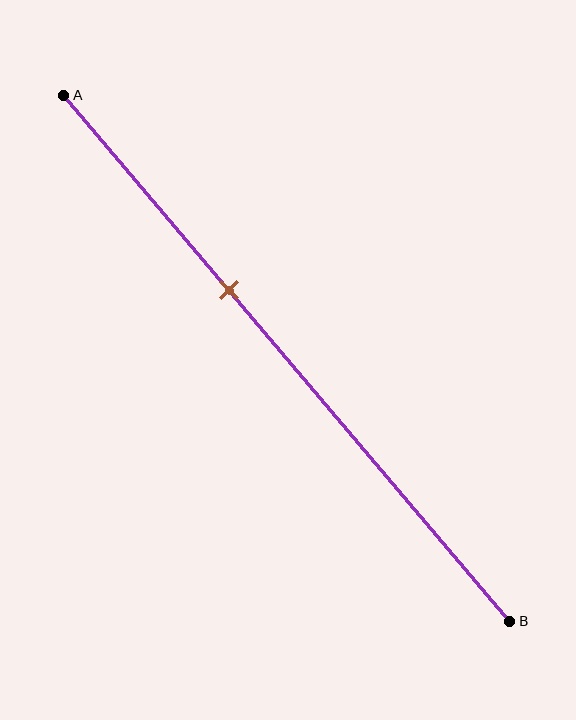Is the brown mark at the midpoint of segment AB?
No, the mark is at about 35% from A, not at the 50% midpoint.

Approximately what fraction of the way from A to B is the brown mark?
The brown mark is approximately 35% of the way from A to B.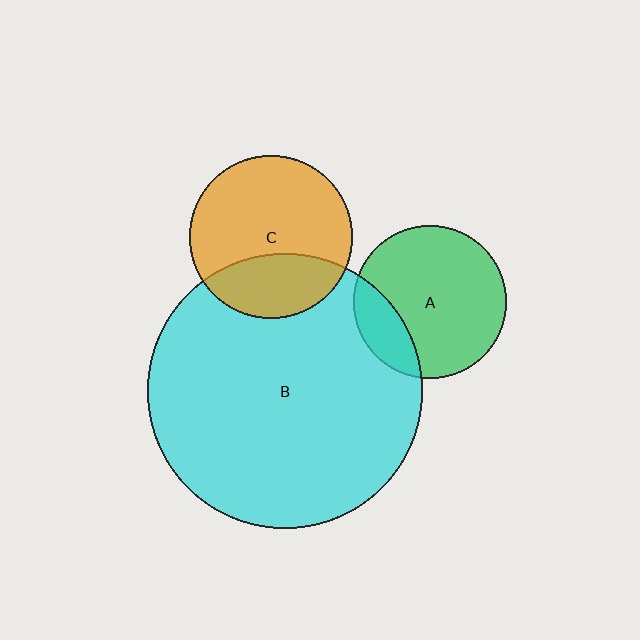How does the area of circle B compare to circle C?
Approximately 2.9 times.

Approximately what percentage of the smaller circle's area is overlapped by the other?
Approximately 30%.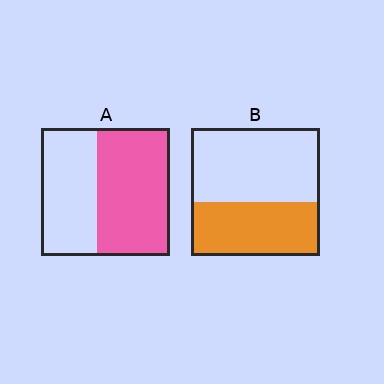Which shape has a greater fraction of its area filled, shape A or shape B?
Shape A.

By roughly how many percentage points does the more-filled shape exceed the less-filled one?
By roughly 15 percentage points (A over B).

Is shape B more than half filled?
No.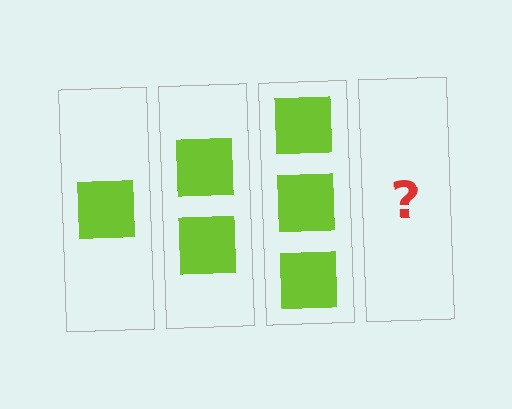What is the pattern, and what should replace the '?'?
The pattern is that each step adds one more square. The '?' should be 4 squares.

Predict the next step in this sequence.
The next step is 4 squares.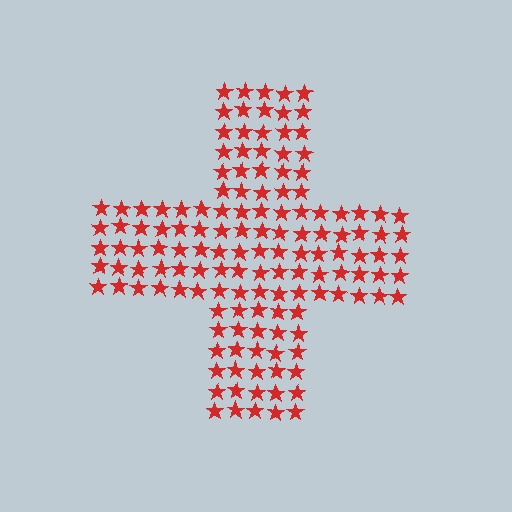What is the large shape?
The large shape is a cross.